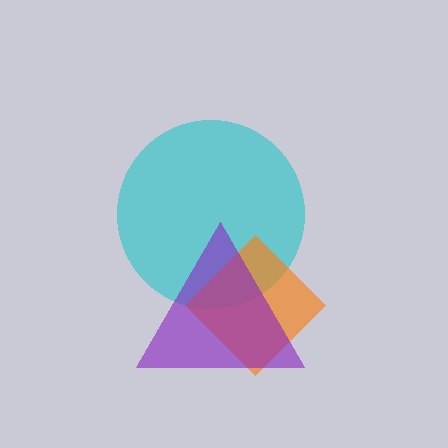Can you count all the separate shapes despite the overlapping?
Yes, there are 3 separate shapes.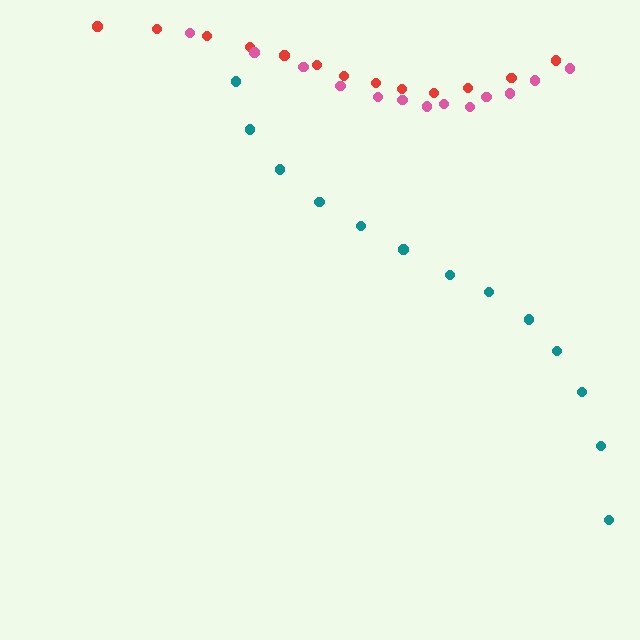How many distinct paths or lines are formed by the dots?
There are 3 distinct paths.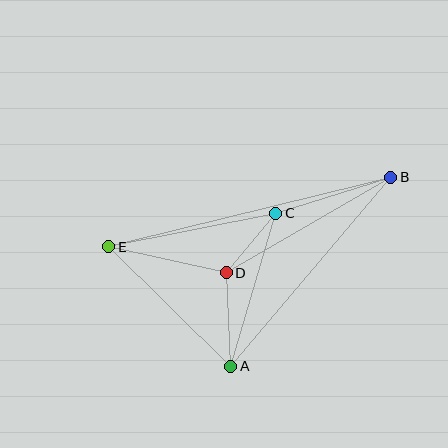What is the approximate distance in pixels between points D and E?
The distance between D and E is approximately 120 pixels.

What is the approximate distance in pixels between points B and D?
The distance between B and D is approximately 190 pixels.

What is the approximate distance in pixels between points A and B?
The distance between A and B is approximately 247 pixels.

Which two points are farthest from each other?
Points B and E are farthest from each other.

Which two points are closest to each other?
Points C and D are closest to each other.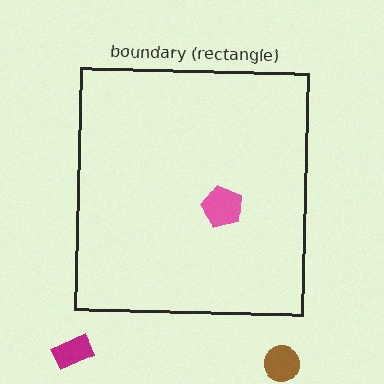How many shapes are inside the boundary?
1 inside, 2 outside.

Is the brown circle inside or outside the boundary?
Outside.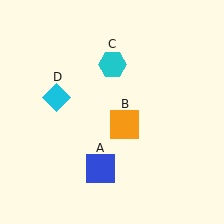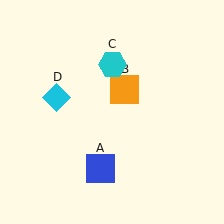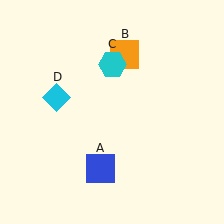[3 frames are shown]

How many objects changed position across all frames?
1 object changed position: orange square (object B).